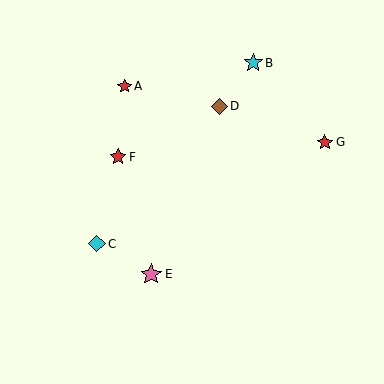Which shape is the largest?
The pink star (labeled E) is the largest.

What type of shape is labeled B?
Shape B is a cyan star.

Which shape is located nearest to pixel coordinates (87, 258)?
The cyan diamond (labeled C) at (97, 244) is nearest to that location.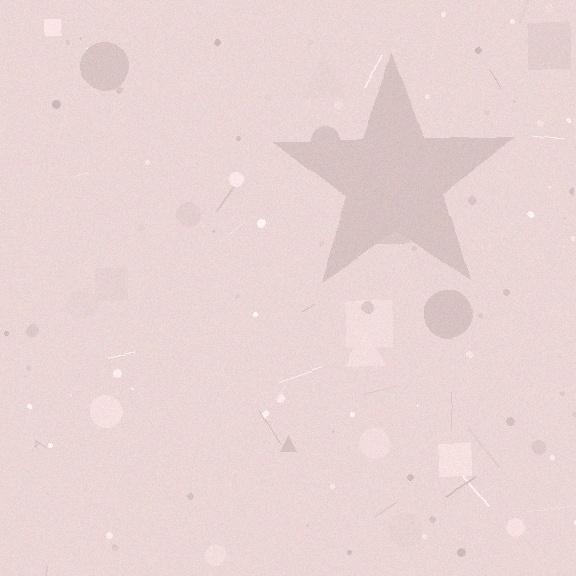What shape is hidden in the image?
A star is hidden in the image.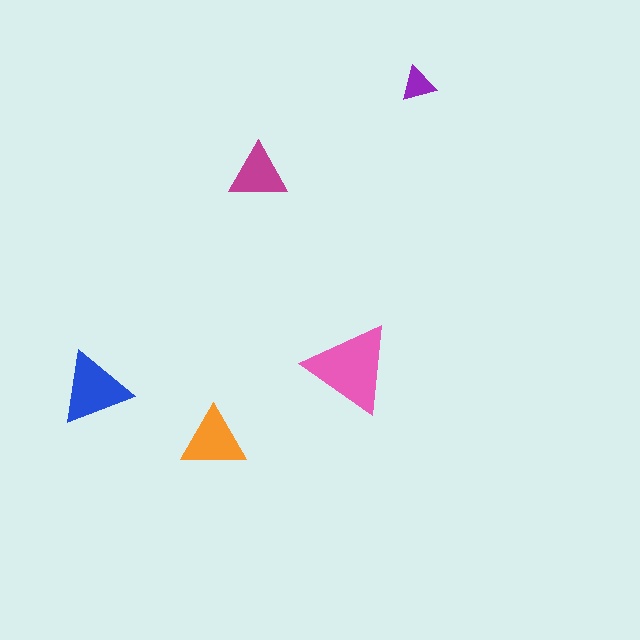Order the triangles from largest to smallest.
the pink one, the blue one, the orange one, the magenta one, the purple one.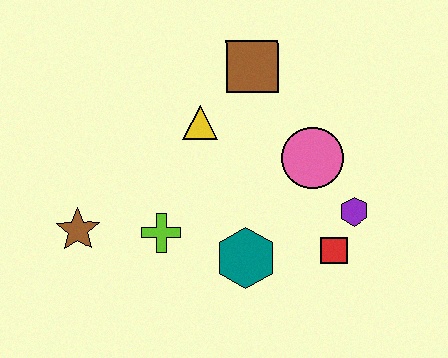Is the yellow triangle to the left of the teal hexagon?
Yes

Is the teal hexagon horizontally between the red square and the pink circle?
No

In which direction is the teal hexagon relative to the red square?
The teal hexagon is to the left of the red square.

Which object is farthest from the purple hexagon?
The brown star is farthest from the purple hexagon.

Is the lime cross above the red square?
Yes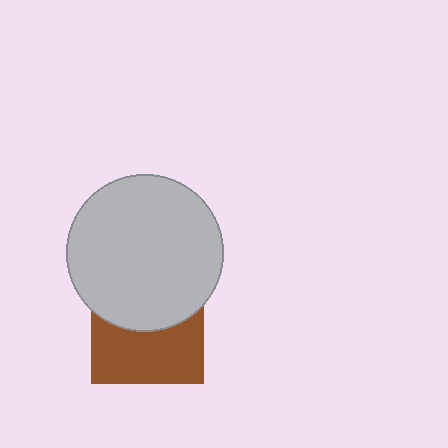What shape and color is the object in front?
The object in front is a light gray circle.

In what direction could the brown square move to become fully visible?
The brown square could move down. That would shift it out from behind the light gray circle entirely.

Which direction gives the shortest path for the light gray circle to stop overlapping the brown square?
Moving up gives the shortest separation.